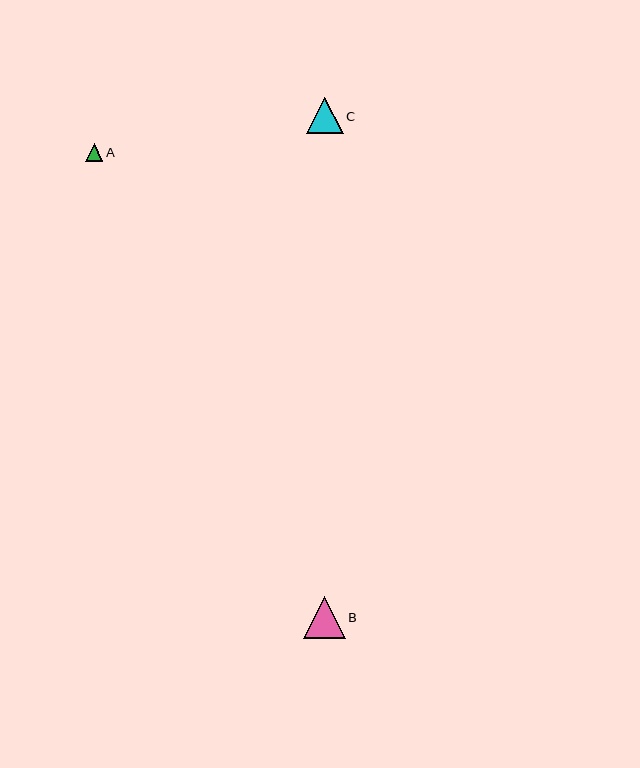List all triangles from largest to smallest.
From largest to smallest: B, C, A.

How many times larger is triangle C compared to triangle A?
Triangle C is approximately 2.1 times the size of triangle A.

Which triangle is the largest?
Triangle B is the largest with a size of approximately 42 pixels.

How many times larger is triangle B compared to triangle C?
Triangle B is approximately 1.2 times the size of triangle C.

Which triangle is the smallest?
Triangle A is the smallest with a size of approximately 17 pixels.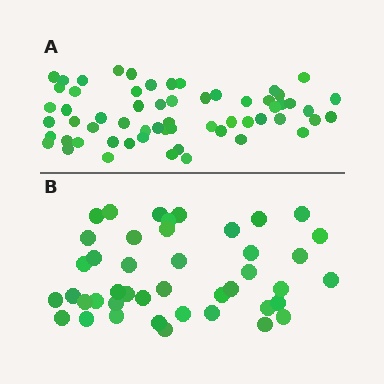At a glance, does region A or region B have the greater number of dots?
Region A (the top region) has more dots.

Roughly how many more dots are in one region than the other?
Region A has approximately 15 more dots than region B.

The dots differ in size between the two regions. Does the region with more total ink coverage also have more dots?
No. Region B has more total ink coverage because its dots are larger, but region A actually contains more individual dots. Total area can be misleading — the number of items is what matters here.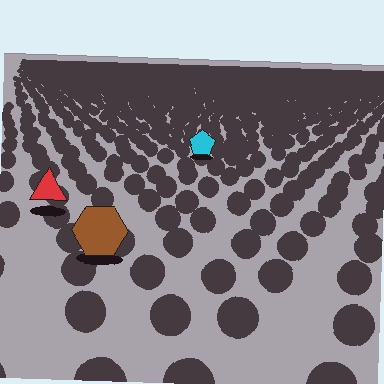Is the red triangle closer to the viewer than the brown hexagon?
No. The brown hexagon is closer — you can tell from the texture gradient: the ground texture is coarser near it.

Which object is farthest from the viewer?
The cyan pentagon is farthest from the viewer. It appears smaller and the ground texture around it is denser.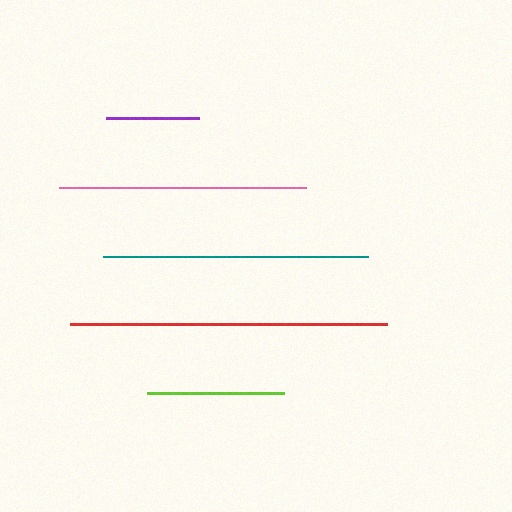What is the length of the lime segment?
The lime segment is approximately 136 pixels long.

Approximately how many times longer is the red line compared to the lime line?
The red line is approximately 2.3 times the length of the lime line.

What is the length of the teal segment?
The teal segment is approximately 265 pixels long.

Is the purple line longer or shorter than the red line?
The red line is longer than the purple line.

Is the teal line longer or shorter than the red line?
The red line is longer than the teal line.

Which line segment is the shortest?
The purple line is the shortest at approximately 94 pixels.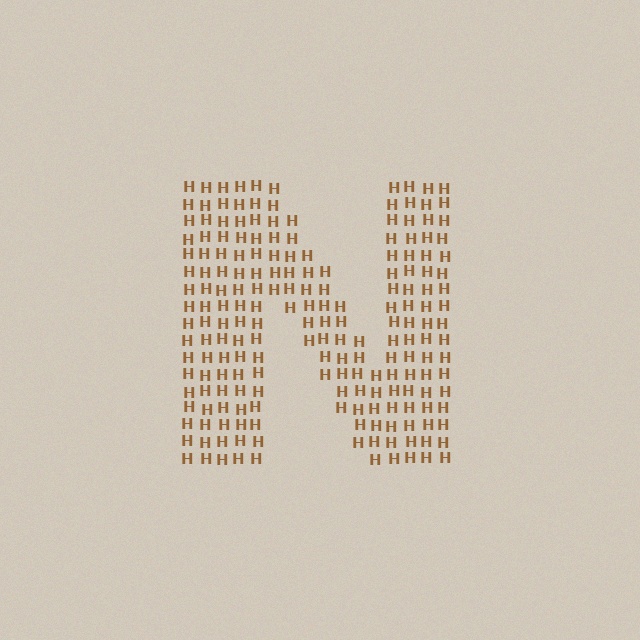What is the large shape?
The large shape is the letter N.